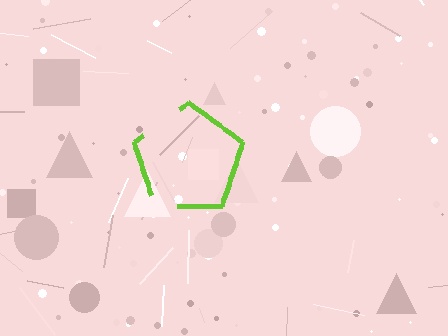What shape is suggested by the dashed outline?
The dashed outline suggests a pentagon.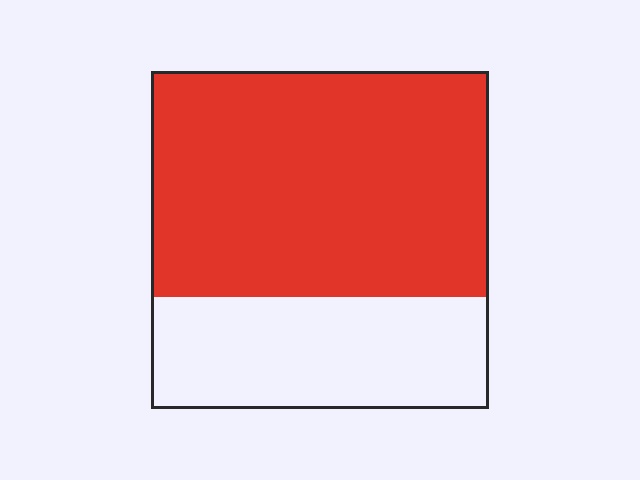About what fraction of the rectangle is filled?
About two thirds (2/3).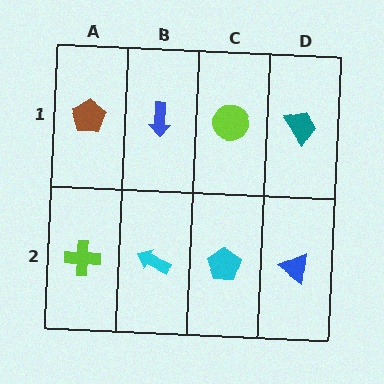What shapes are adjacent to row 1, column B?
A cyan arrow (row 2, column B), a brown pentagon (row 1, column A), a lime circle (row 1, column C).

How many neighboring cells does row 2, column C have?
3.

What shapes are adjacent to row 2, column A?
A brown pentagon (row 1, column A), a cyan arrow (row 2, column B).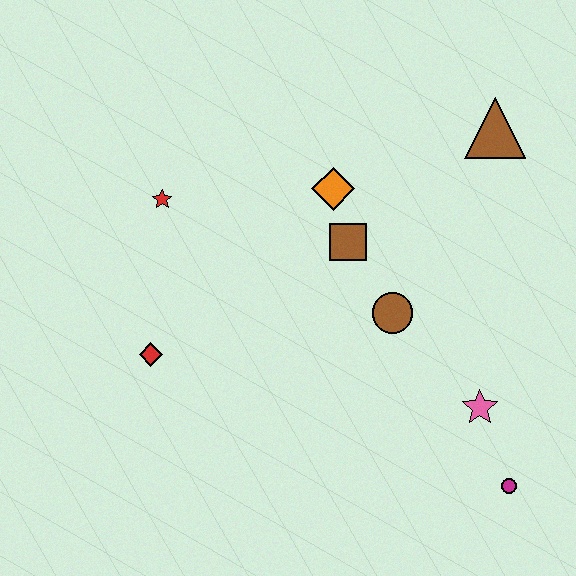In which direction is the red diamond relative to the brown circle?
The red diamond is to the left of the brown circle.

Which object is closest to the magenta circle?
The pink star is closest to the magenta circle.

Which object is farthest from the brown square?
The magenta circle is farthest from the brown square.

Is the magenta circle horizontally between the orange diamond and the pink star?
No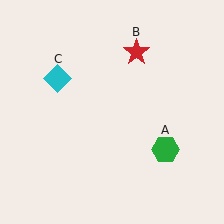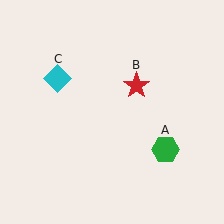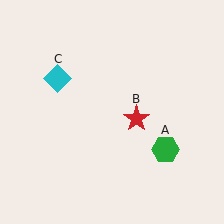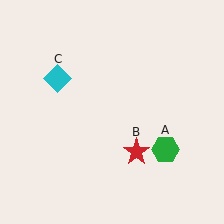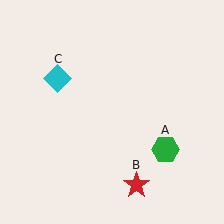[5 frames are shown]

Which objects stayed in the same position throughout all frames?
Green hexagon (object A) and cyan diamond (object C) remained stationary.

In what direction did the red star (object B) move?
The red star (object B) moved down.